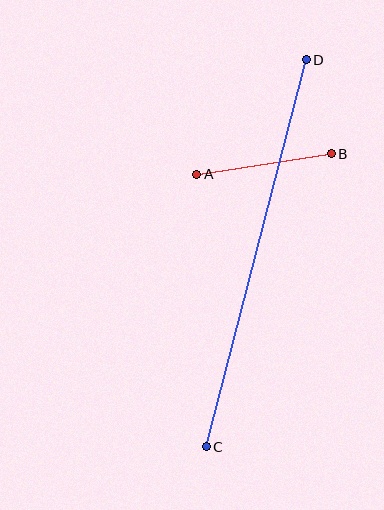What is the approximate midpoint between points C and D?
The midpoint is at approximately (256, 253) pixels.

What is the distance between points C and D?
The distance is approximately 399 pixels.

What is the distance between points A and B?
The distance is approximately 136 pixels.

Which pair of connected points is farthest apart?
Points C and D are farthest apart.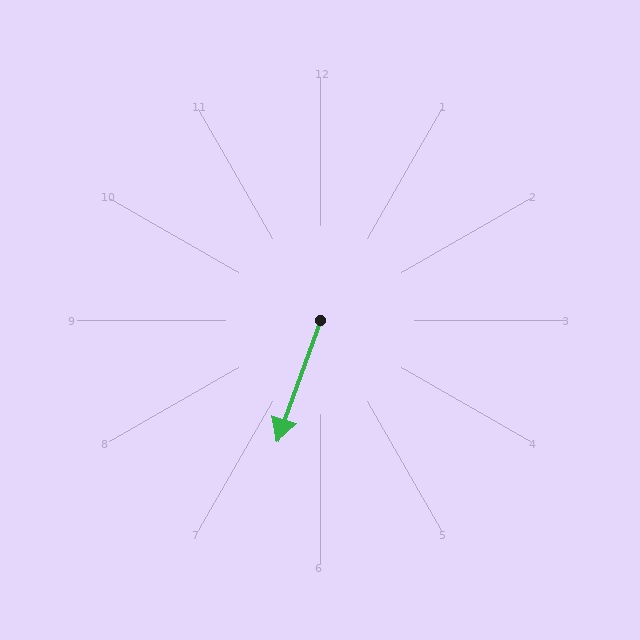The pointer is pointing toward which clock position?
Roughly 7 o'clock.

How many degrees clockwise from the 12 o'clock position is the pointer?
Approximately 200 degrees.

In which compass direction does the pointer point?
South.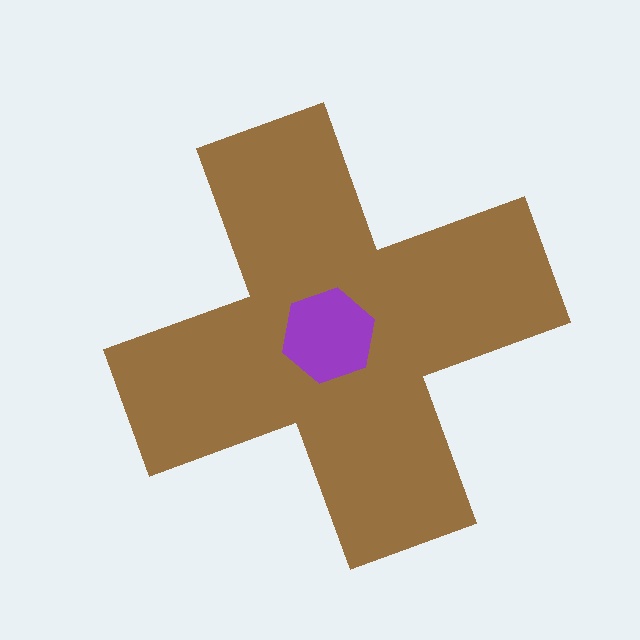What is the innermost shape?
The purple hexagon.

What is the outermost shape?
The brown cross.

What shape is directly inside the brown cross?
The purple hexagon.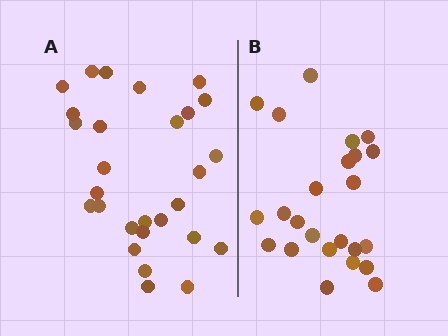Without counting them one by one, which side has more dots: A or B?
Region A (the left region) has more dots.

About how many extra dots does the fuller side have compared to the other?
Region A has about 4 more dots than region B.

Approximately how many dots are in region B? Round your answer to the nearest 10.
About 20 dots. (The exact count is 24, which rounds to 20.)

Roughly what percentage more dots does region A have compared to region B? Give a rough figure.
About 15% more.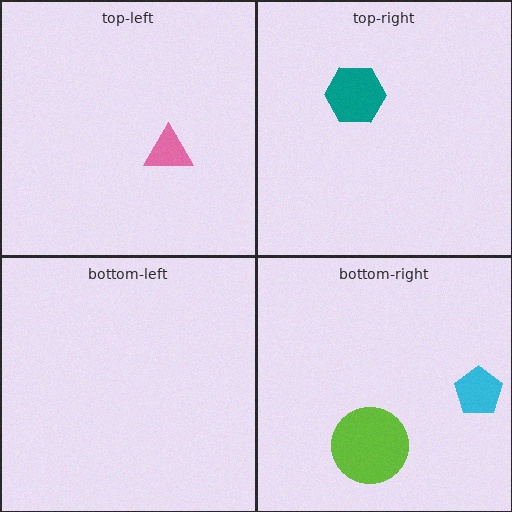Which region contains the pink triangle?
The top-left region.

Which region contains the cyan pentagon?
The bottom-right region.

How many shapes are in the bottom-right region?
2.